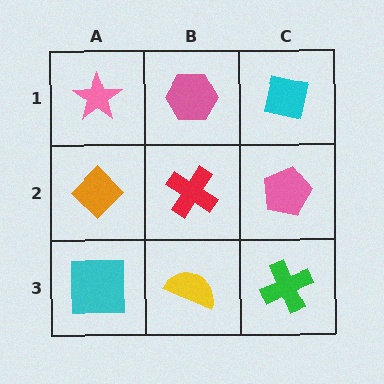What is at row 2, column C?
A pink pentagon.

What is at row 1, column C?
A cyan square.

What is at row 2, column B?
A red cross.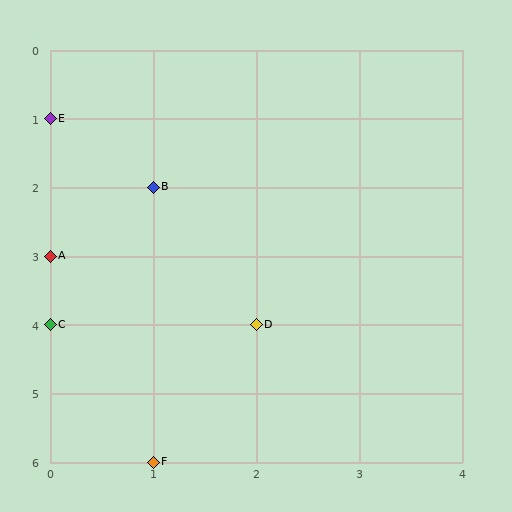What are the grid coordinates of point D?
Point D is at grid coordinates (2, 4).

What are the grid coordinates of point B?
Point B is at grid coordinates (1, 2).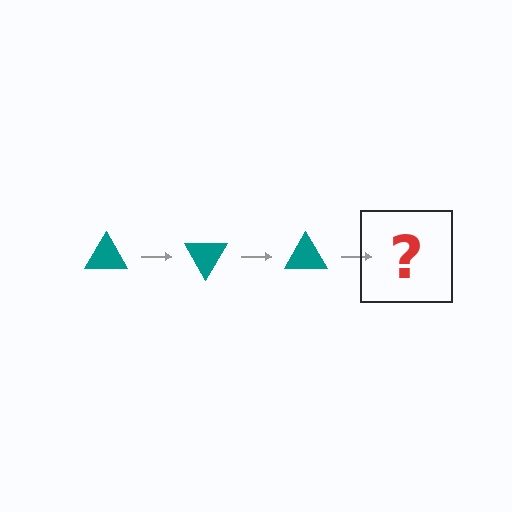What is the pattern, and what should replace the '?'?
The pattern is that the triangle rotates 60 degrees each step. The '?' should be a teal triangle rotated 180 degrees.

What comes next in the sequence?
The next element should be a teal triangle rotated 180 degrees.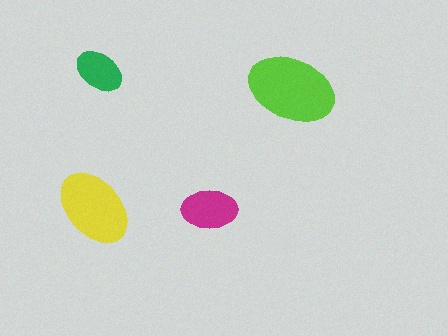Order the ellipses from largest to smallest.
the lime one, the yellow one, the magenta one, the green one.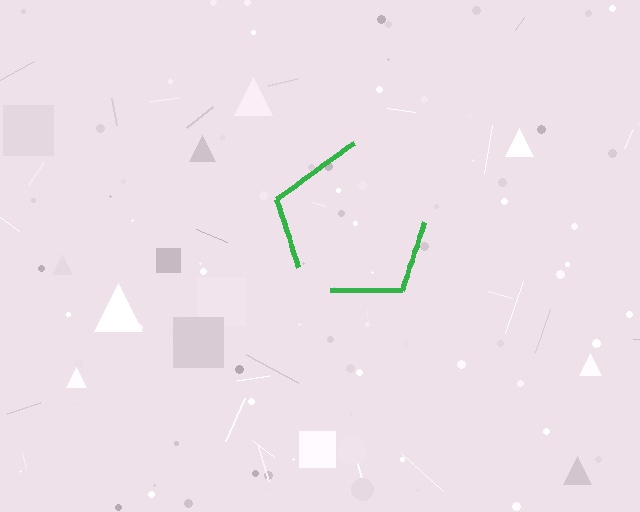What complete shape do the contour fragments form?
The contour fragments form a pentagon.